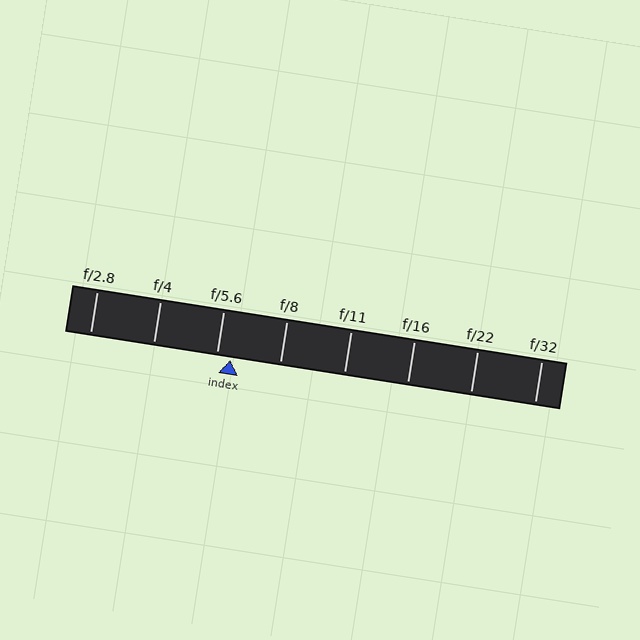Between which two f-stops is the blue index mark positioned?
The index mark is between f/5.6 and f/8.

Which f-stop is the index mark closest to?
The index mark is closest to f/5.6.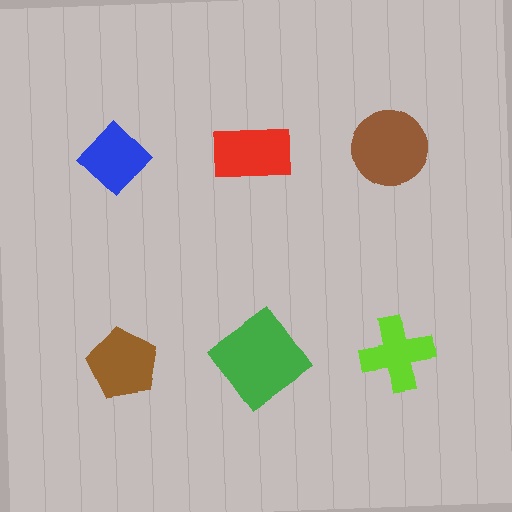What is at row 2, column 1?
A brown pentagon.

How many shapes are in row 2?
3 shapes.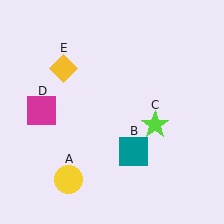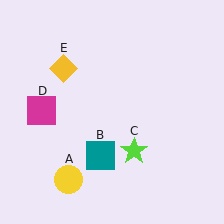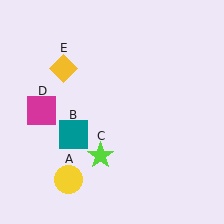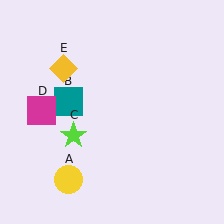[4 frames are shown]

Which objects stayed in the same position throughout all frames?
Yellow circle (object A) and magenta square (object D) and yellow diamond (object E) remained stationary.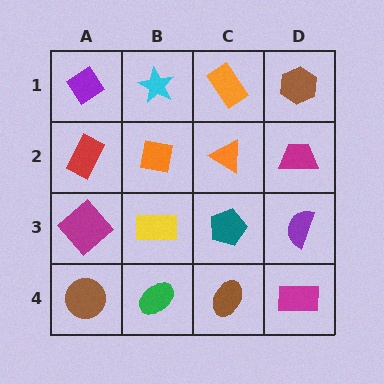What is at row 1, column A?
A purple diamond.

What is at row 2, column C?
An orange triangle.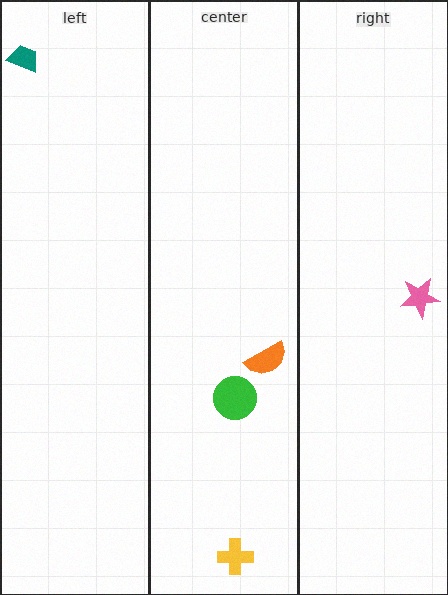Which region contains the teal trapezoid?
The left region.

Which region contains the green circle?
The center region.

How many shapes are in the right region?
1.